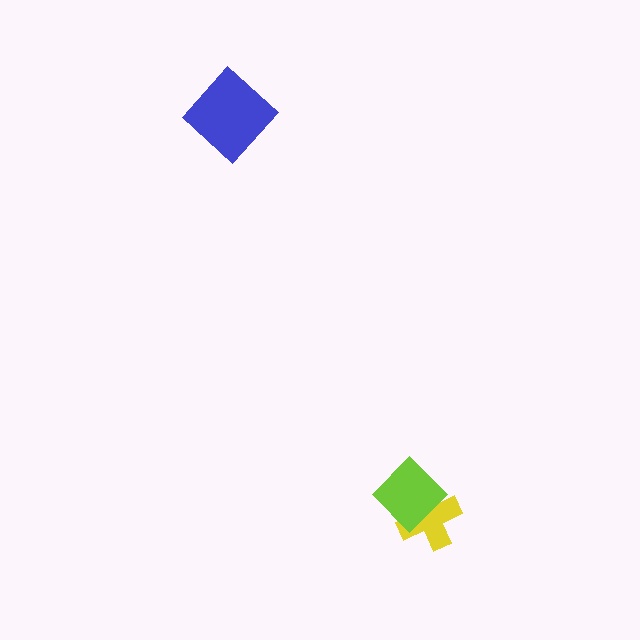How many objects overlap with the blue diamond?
0 objects overlap with the blue diamond.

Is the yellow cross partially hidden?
Yes, it is partially covered by another shape.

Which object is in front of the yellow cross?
The lime diamond is in front of the yellow cross.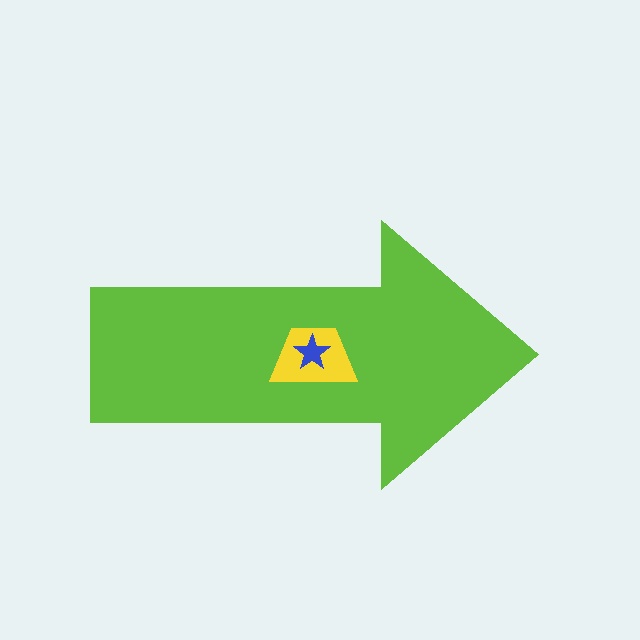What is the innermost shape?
The blue star.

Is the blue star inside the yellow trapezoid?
Yes.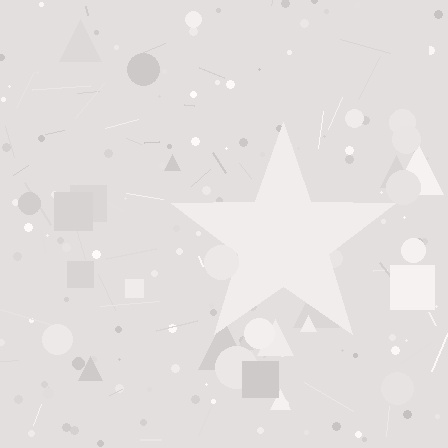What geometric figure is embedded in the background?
A star is embedded in the background.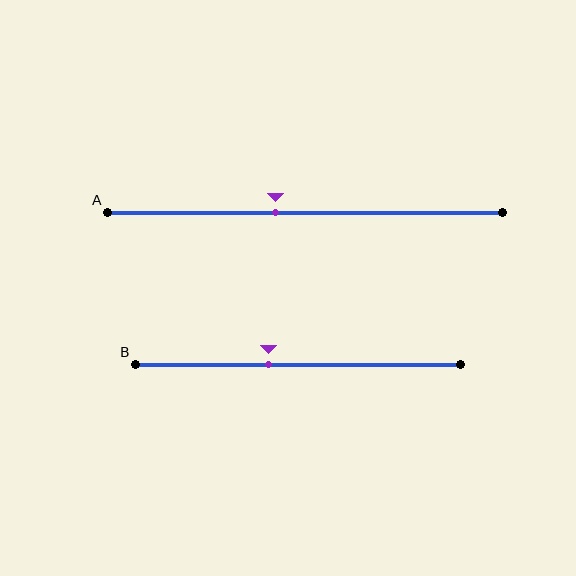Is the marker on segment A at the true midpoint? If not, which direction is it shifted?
No, the marker on segment A is shifted to the left by about 7% of the segment length.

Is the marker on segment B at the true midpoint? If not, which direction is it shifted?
No, the marker on segment B is shifted to the left by about 9% of the segment length.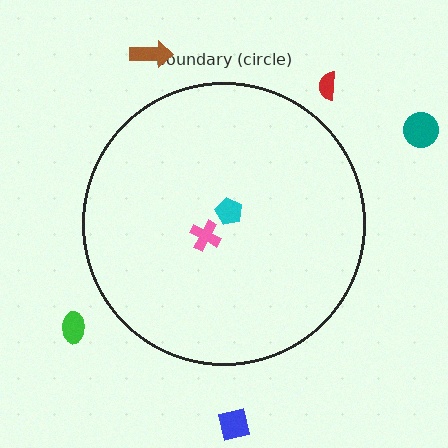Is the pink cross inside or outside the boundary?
Inside.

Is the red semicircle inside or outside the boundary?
Outside.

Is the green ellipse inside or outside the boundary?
Outside.